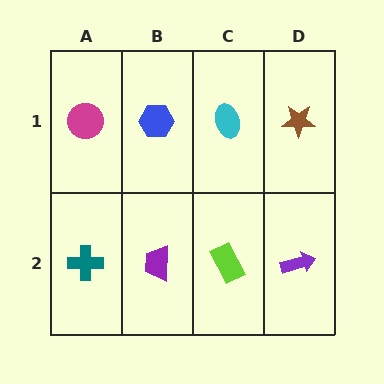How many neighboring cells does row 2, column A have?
2.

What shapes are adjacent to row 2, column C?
A cyan ellipse (row 1, column C), a purple trapezoid (row 2, column B), a purple arrow (row 2, column D).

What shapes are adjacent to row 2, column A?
A magenta circle (row 1, column A), a purple trapezoid (row 2, column B).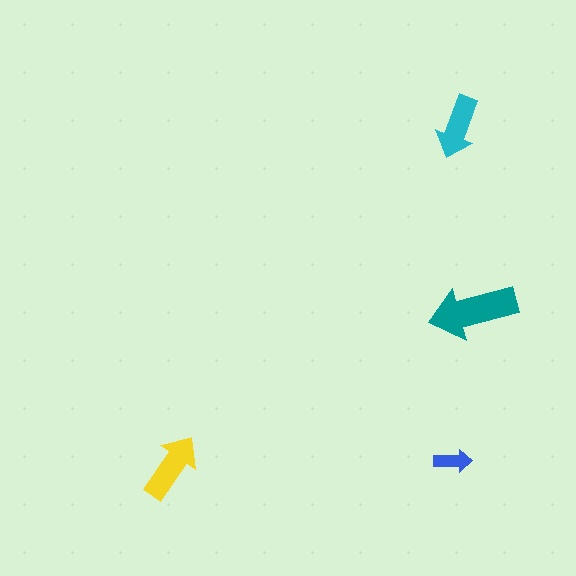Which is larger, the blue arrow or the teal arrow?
The teal one.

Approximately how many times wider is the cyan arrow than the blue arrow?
About 1.5 times wider.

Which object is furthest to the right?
The teal arrow is rightmost.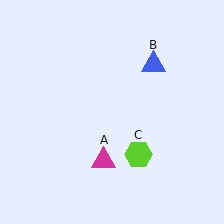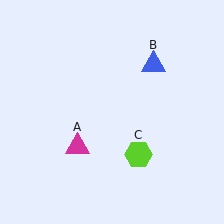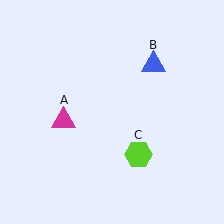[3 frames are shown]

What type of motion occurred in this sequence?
The magenta triangle (object A) rotated clockwise around the center of the scene.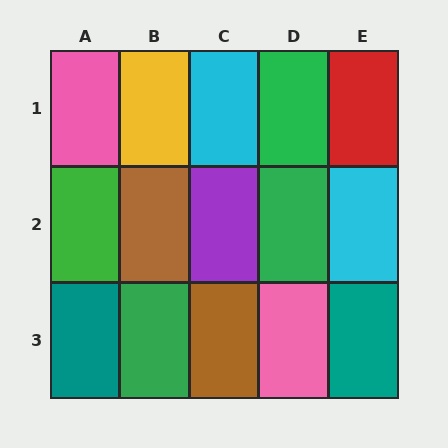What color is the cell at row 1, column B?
Yellow.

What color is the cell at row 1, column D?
Green.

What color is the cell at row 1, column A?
Pink.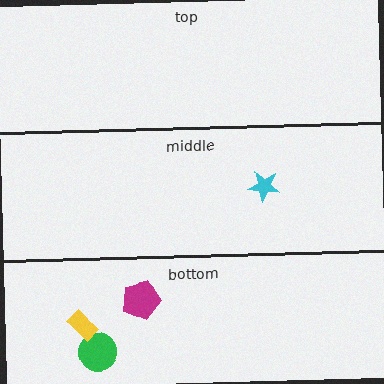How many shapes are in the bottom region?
3.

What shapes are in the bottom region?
The green circle, the yellow rectangle, the magenta pentagon.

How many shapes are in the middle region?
1.